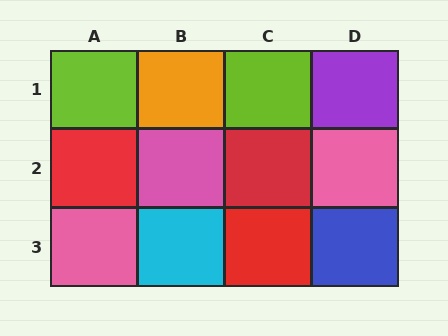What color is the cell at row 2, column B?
Pink.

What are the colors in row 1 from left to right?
Lime, orange, lime, purple.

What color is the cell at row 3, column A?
Pink.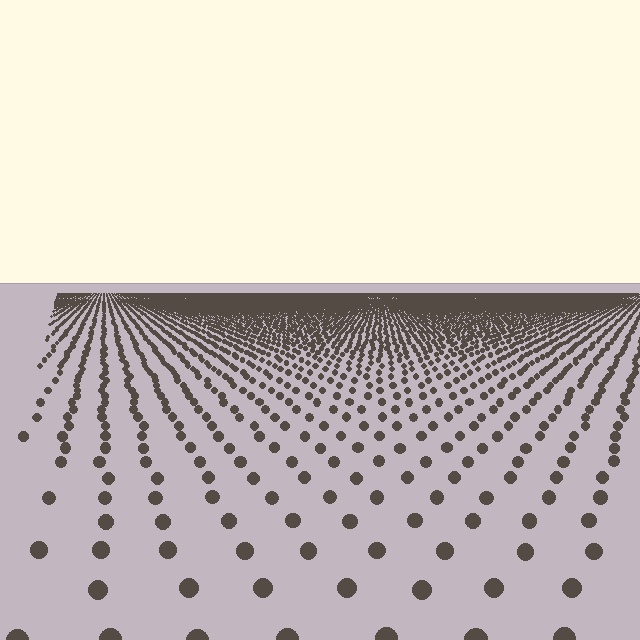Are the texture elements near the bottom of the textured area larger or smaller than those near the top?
Larger. Near the bottom, elements are closer to the viewer and appear at a bigger on-screen size.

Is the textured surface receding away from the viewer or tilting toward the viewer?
The surface is receding away from the viewer. Texture elements get smaller and denser toward the top.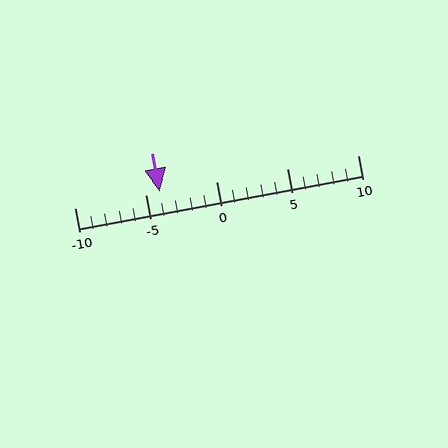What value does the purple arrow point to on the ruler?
The purple arrow points to approximately -4.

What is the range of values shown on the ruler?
The ruler shows values from -10 to 10.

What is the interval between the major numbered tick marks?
The major tick marks are spaced 5 units apart.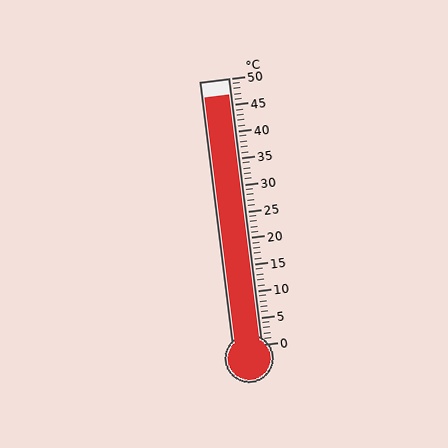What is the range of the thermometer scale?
The thermometer scale ranges from 0°C to 50°C.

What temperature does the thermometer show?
The thermometer shows approximately 47°C.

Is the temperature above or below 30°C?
The temperature is above 30°C.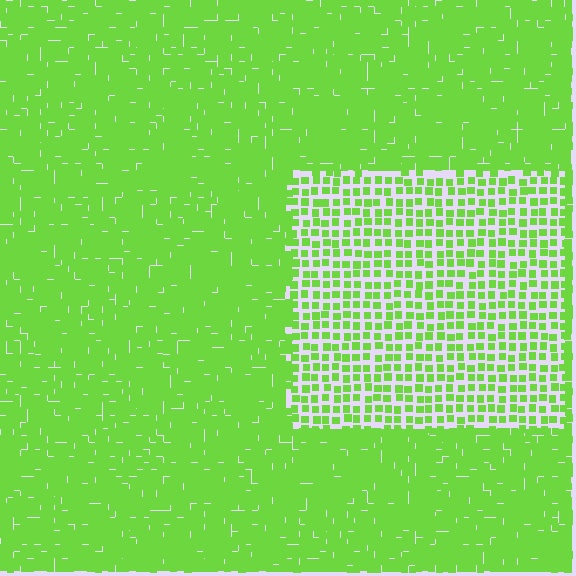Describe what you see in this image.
The image contains small lime elements arranged at two different densities. A rectangle-shaped region is visible where the elements are less densely packed than the surrounding area.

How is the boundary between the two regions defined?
The boundary is defined by a change in element density (approximately 2.3x ratio). All elements are the same color, size, and shape.